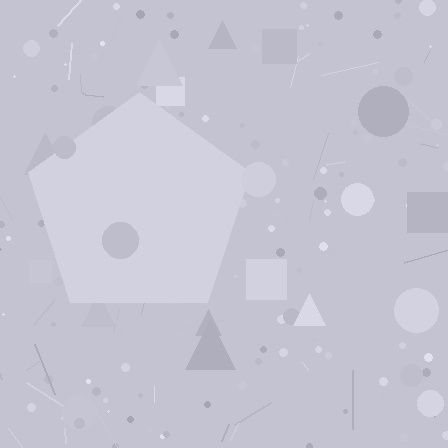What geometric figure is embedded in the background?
A pentagon is embedded in the background.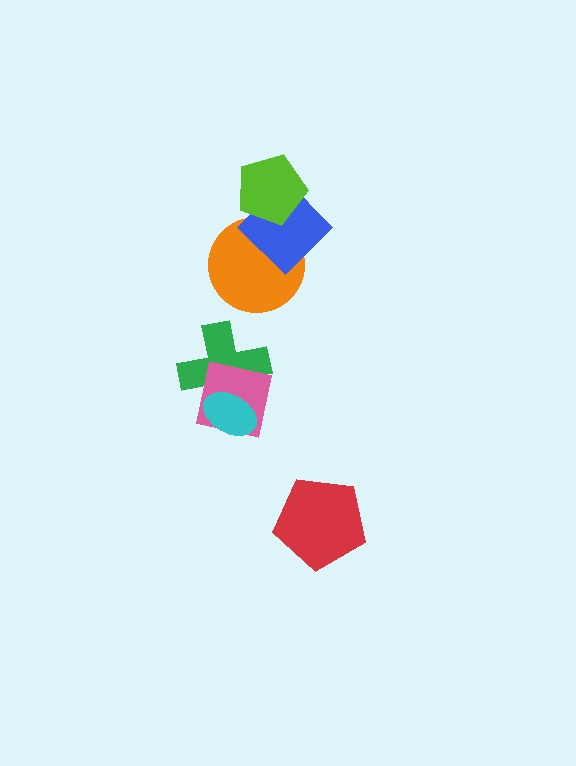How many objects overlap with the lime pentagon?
1 object overlaps with the lime pentagon.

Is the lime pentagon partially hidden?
No, no other shape covers it.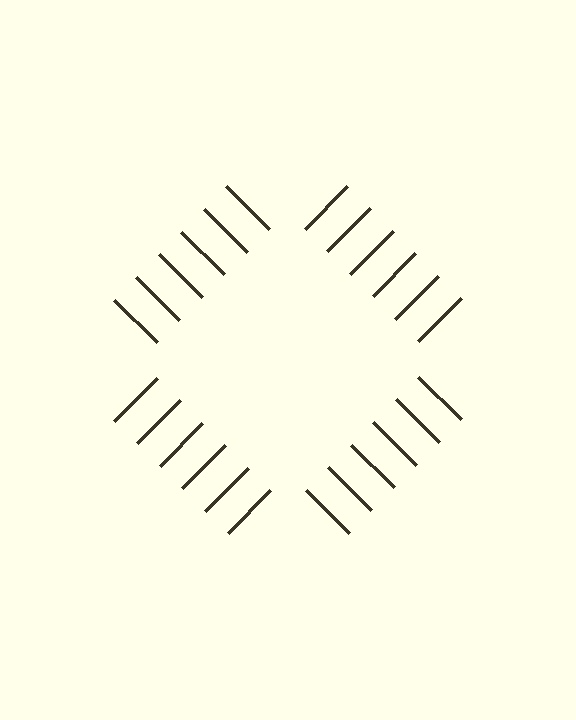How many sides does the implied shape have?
4 sides — the line-ends trace a square.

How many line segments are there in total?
24 — 6 along each of the 4 edges.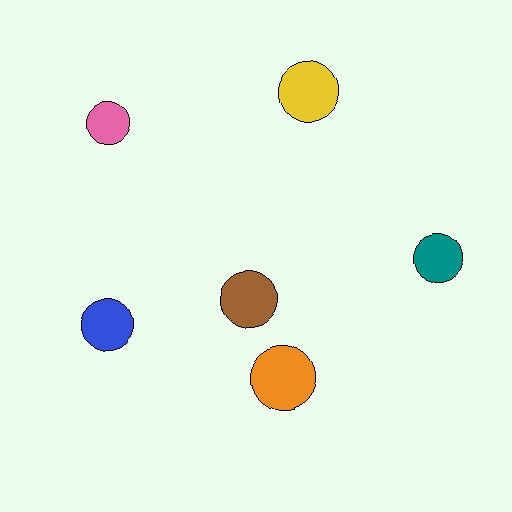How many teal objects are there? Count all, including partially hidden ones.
There is 1 teal object.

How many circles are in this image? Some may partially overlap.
There are 6 circles.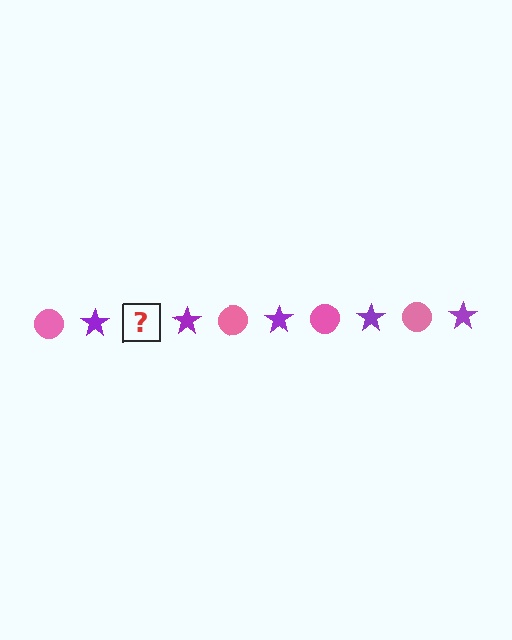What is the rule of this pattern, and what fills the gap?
The rule is that the pattern alternates between pink circle and purple star. The gap should be filled with a pink circle.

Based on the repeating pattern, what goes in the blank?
The blank should be a pink circle.